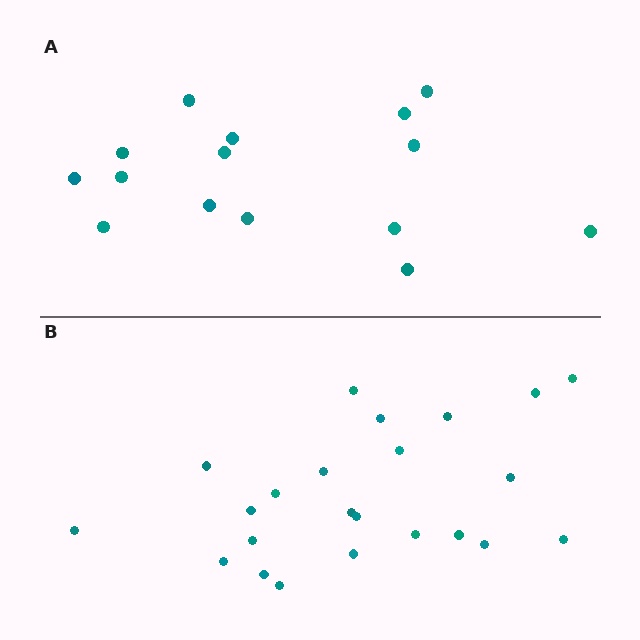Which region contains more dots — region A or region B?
Region B (the bottom region) has more dots.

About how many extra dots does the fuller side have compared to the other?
Region B has roughly 8 or so more dots than region A.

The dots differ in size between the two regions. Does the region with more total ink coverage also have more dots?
No. Region A has more total ink coverage because its dots are larger, but region B actually contains more individual dots. Total area can be misleading — the number of items is what matters here.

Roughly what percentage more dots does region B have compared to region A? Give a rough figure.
About 55% more.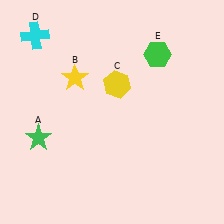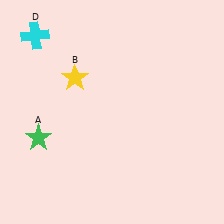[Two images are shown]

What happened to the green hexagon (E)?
The green hexagon (E) was removed in Image 2. It was in the top-right area of Image 1.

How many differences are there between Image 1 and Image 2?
There are 2 differences between the two images.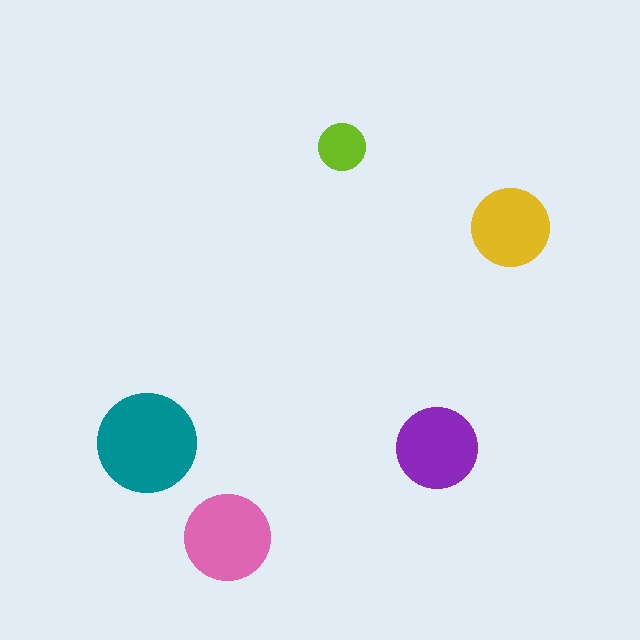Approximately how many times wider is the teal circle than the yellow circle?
About 1.5 times wider.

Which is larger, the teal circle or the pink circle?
The teal one.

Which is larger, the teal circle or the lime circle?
The teal one.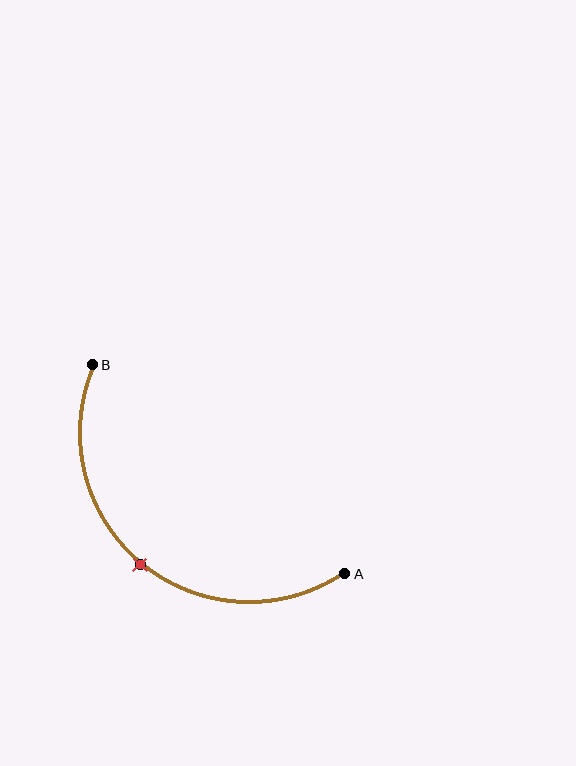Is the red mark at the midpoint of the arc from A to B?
Yes. The red mark lies on the arc at equal arc-length from both A and B — it is the arc midpoint.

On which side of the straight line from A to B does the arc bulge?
The arc bulges below and to the left of the straight line connecting A and B.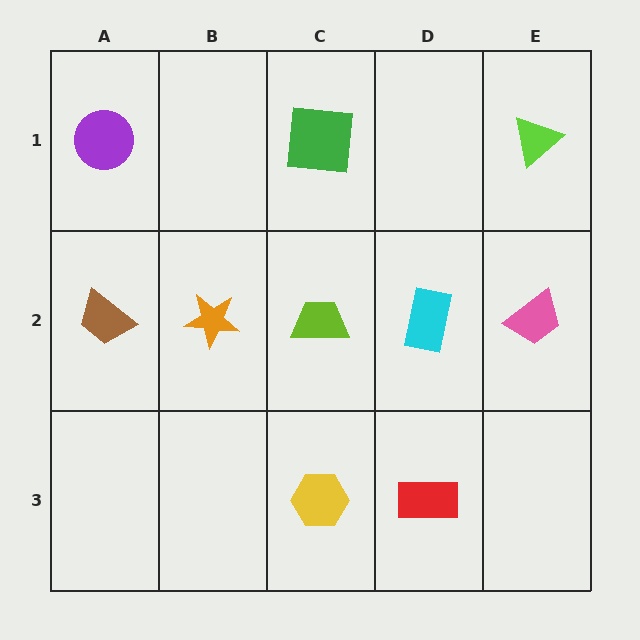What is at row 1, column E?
A lime triangle.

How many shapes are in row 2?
5 shapes.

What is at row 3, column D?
A red rectangle.